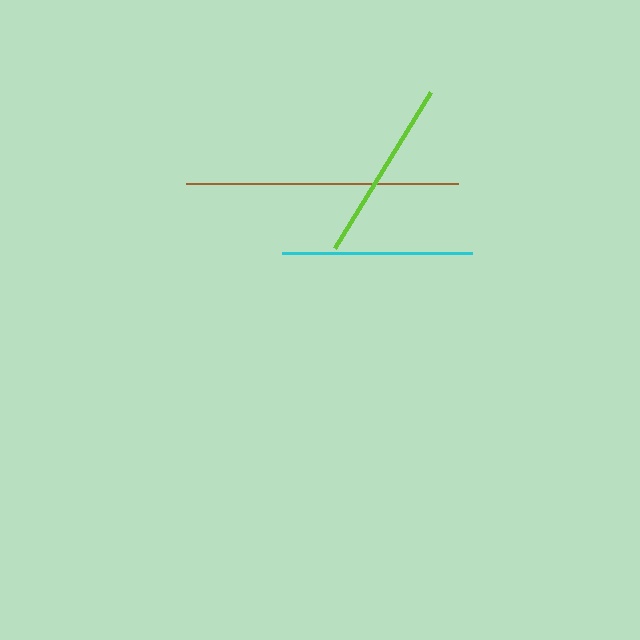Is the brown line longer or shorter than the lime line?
The brown line is longer than the lime line.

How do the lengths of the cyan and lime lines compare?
The cyan and lime lines are approximately the same length.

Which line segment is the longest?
The brown line is the longest at approximately 272 pixels.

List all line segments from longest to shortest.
From longest to shortest: brown, cyan, lime.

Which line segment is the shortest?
The lime line is the shortest at approximately 183 pixels.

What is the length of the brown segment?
The brown segment is approximately 272 pixels long.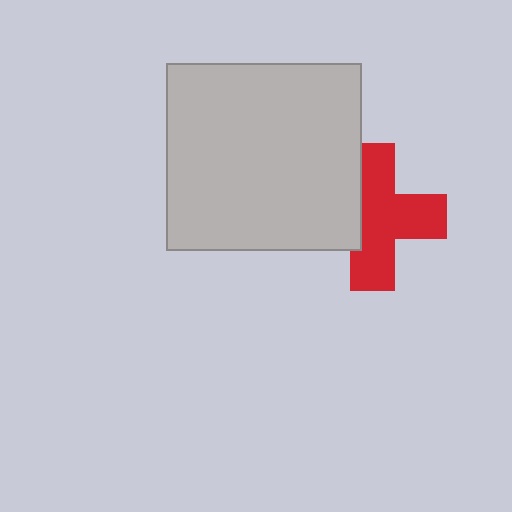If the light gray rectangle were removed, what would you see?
You would see the complete red cross.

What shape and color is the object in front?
The object in front is a light gray rectangle.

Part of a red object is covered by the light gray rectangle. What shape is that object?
It is a cross.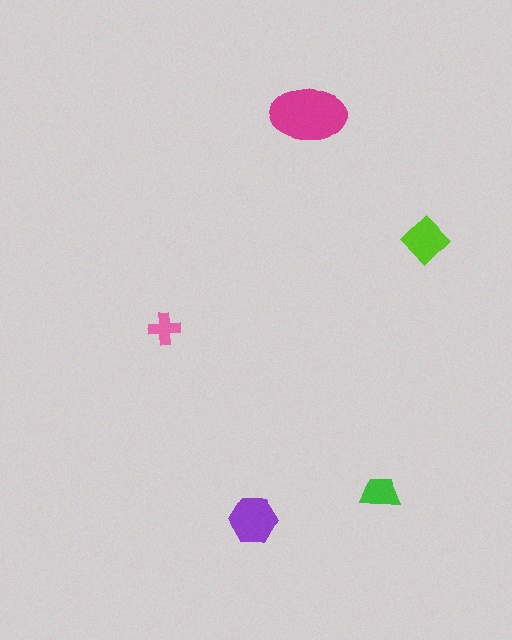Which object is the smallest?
The pink cross.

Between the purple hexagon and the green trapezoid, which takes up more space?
The purple hexagon.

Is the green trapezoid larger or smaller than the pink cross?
Larger.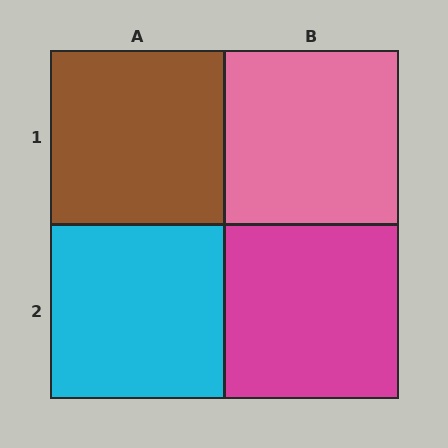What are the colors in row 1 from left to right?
Brown, pink.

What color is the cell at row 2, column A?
Cyan.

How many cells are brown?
1 cell is brown.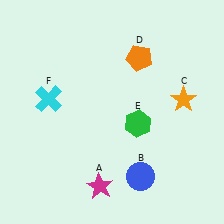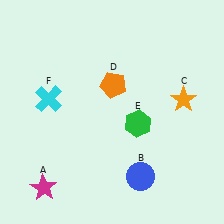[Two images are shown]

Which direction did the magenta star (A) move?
The magenta star (A) moved left.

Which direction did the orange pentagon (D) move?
The orange pentagon (D) moved down.